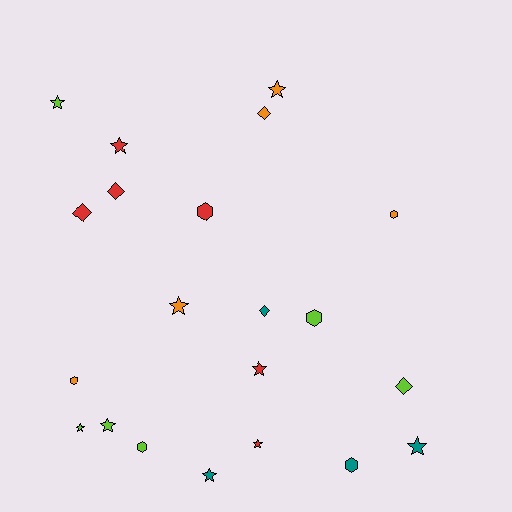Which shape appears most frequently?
Star, with 10 objects.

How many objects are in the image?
There are 21 objects.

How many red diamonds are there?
There are 2 red diamonds.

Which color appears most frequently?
Red, with 6 objects.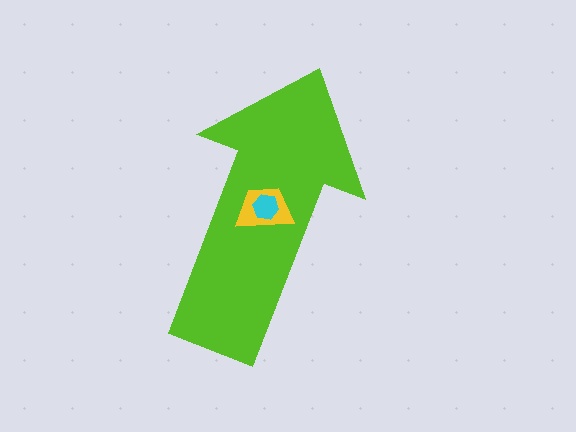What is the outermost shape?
The lime arrow.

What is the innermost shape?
The cyan hexagon.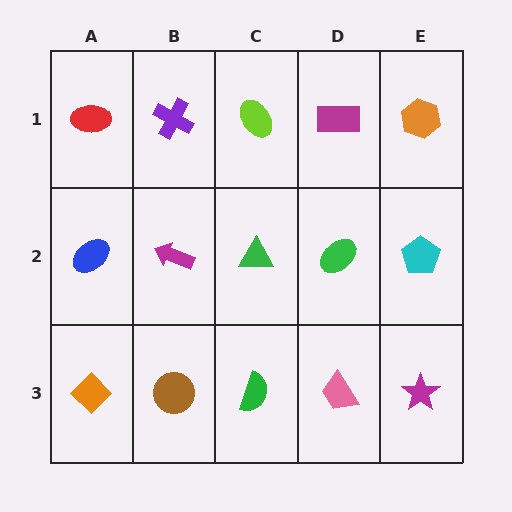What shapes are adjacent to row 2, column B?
A purple cross (row 1, column B), a brown circle (row 3, column B), a blue ellipse (row 2, column A), a green triangle (row 2, column C).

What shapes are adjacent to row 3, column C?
A green triangle (row 2, column C), a brown circle (row 3, column B), a pink trapezoid (row 3, column D).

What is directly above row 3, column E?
A cyan pentagon.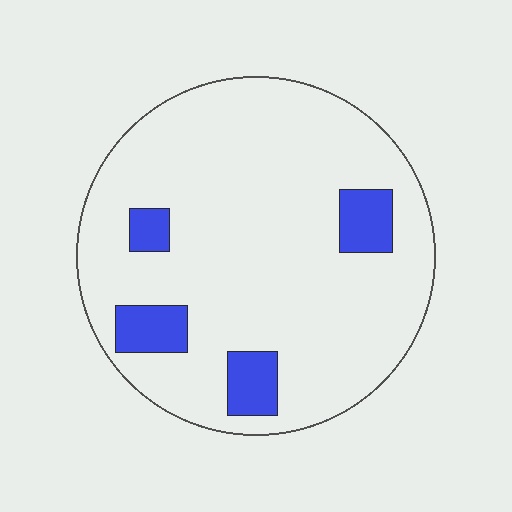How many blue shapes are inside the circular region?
4.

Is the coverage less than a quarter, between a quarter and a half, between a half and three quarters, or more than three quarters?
Less than a quarter.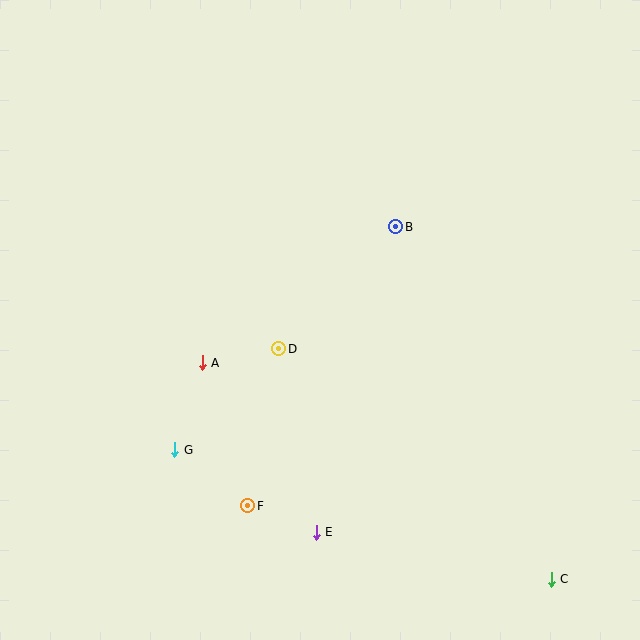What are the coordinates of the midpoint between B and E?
The midpoint between B and E is at (356, 380).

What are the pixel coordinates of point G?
Point G is at (175, 450).